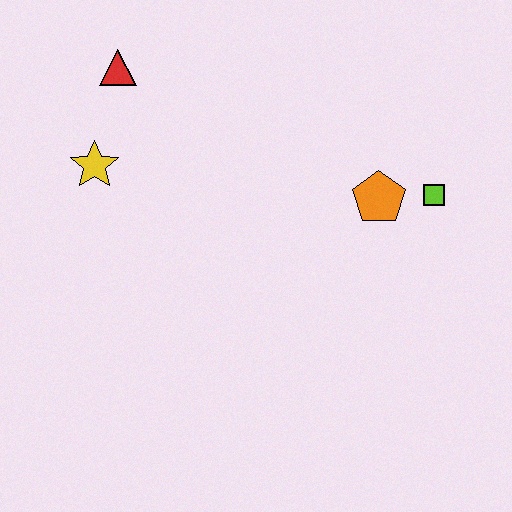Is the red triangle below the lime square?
No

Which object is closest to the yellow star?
The red triangle is closest to the yellow star.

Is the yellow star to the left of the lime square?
Yes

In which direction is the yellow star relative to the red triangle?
The yellow star is below the red triangle.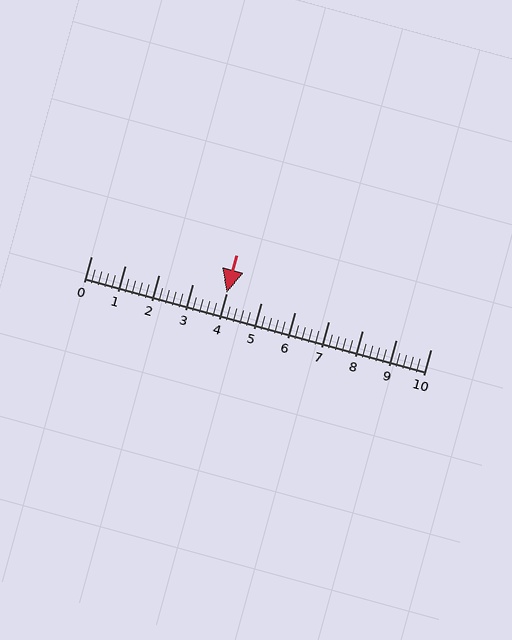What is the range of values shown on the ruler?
The ruler shows values from 0 to 10.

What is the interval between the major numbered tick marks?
The major tick marks are spaced 1 units apart.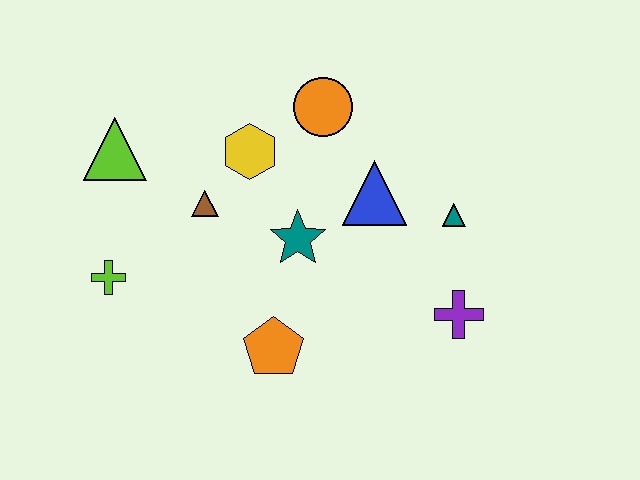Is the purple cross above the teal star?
No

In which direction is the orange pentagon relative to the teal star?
The orange pentagon is below the teal star.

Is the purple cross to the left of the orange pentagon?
No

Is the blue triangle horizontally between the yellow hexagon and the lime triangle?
No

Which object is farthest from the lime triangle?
The purple cross is farthest from the lime triangle.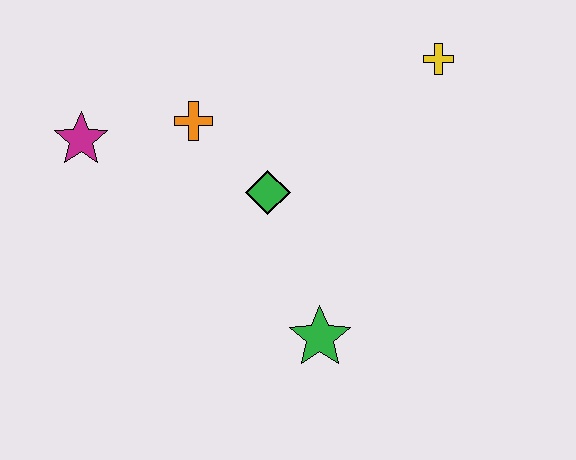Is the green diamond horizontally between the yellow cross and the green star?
No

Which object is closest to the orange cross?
The green diamond is closest to the orange cross.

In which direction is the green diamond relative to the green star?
The green diamond is above the green star.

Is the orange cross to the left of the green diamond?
Yes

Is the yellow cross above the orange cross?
Yes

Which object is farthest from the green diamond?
The yellow cross is farthest from the green diamond.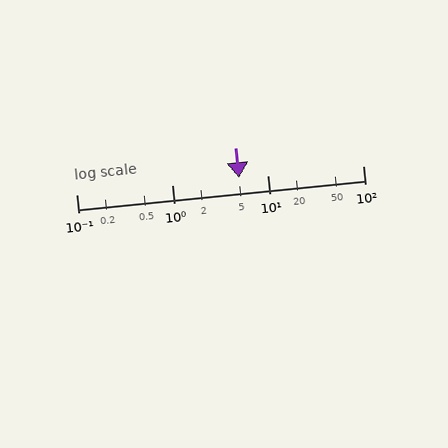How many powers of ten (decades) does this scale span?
The scale spans 3 decades, from 0.1 to 100.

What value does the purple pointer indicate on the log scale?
The pointer indicates approximately 5.1.